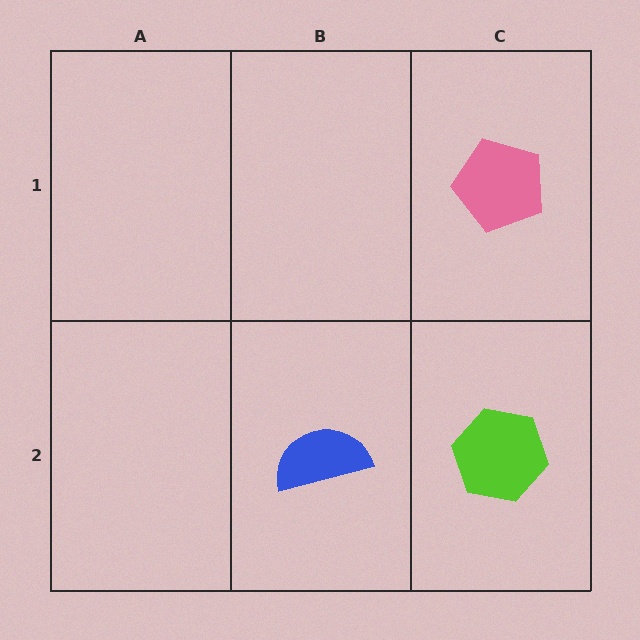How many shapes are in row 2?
2 shapes.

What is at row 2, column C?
A lime hexagon.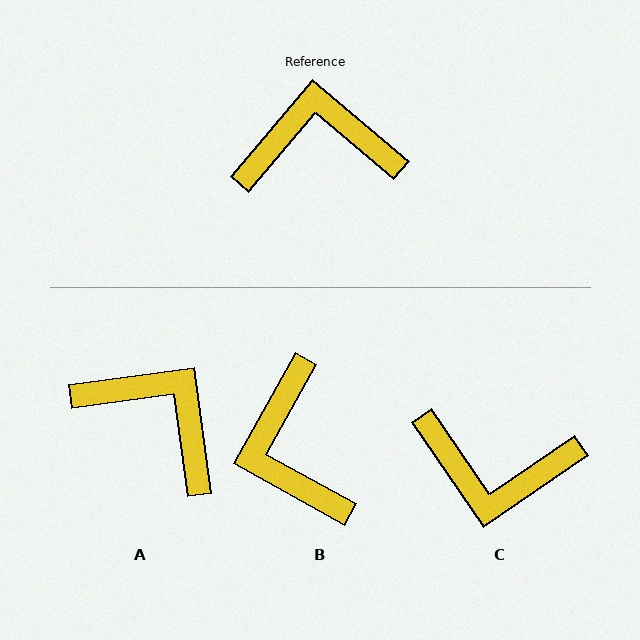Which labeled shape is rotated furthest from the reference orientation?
C, about 164 degrees away.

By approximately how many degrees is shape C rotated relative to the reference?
Approximately 164 degrees counter-clockwise.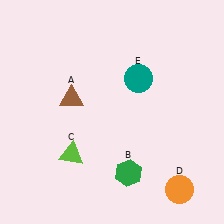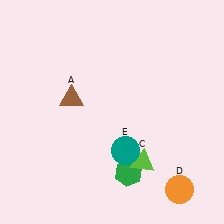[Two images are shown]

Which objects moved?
The objects that moved are: the lime triangle (C), the teal circle (E).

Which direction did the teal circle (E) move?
The teal circle (E) moved down.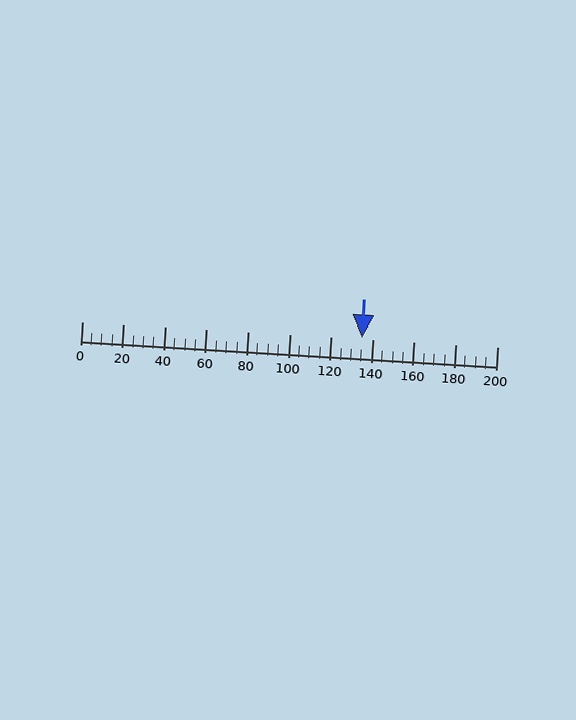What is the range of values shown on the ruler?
The ruler shows values from 0 to 200.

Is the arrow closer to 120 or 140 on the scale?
The arrow is closer to 140.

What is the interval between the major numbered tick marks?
The major tick marks are spaced 20 units apart.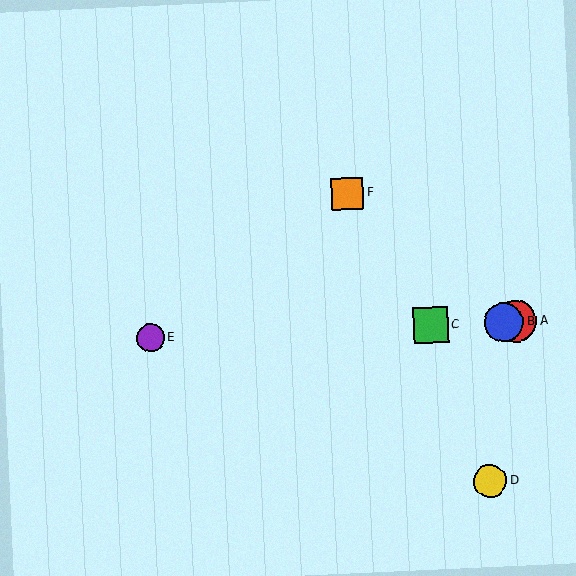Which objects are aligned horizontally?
Objects A, B, C, E are aligned horizontally.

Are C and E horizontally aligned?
Yes, both are at y≈325.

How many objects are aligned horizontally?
4 objects (A, B, C, E) are aligned horizontally.